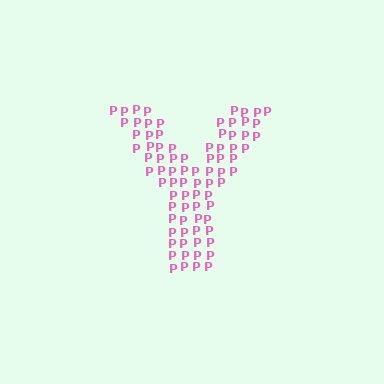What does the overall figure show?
The overall figure shows the letter Y.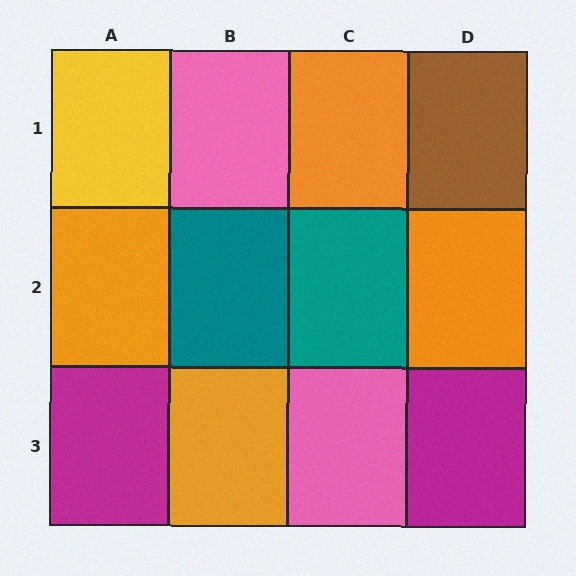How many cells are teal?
2 cells are teal.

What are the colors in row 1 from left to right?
Yellow, pink, orange, brown.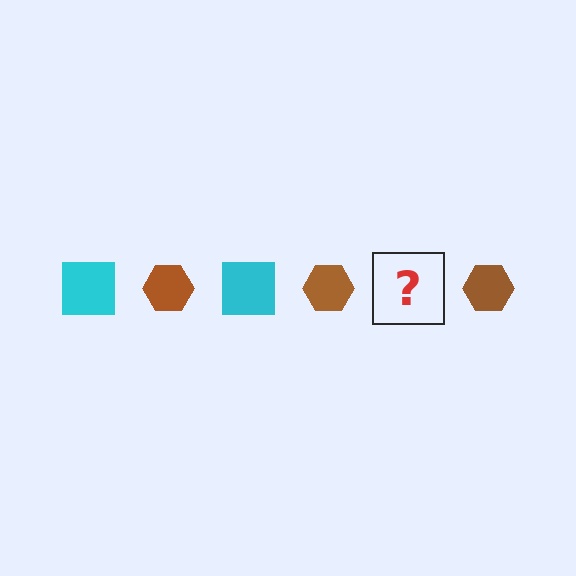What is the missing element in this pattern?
The missing element is a cyan square.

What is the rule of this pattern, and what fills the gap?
The rule is that the pattern alternates between cyan square and brown hexagon. The gap should be filled with a cyan square.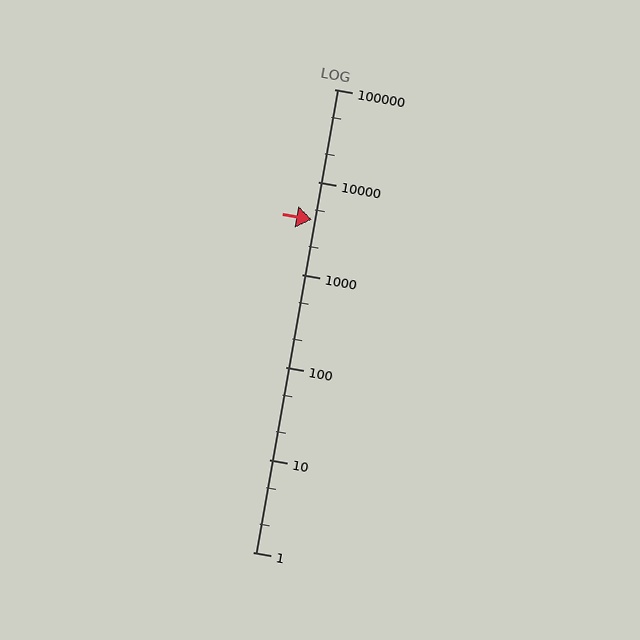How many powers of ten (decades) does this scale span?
The scale spans 5 decades, from 1 to 100000.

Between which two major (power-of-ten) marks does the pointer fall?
The pointer is between 1000 and 10000.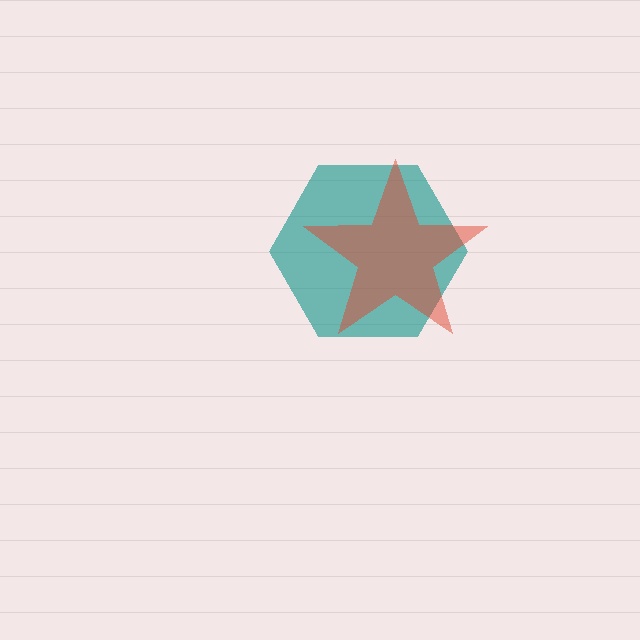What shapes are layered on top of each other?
The layered shapes are: a teal hexagon, a red star.